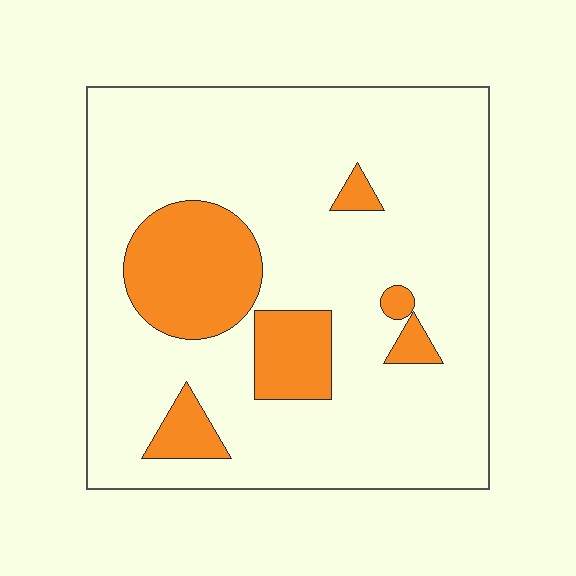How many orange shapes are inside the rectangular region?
6.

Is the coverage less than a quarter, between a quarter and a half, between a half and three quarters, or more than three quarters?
Less than a quarter.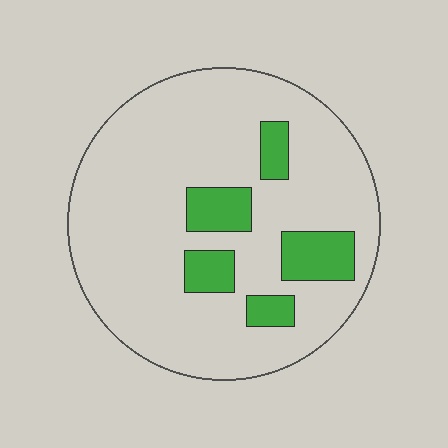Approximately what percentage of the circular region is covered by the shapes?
Approximately 15%.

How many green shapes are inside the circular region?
5.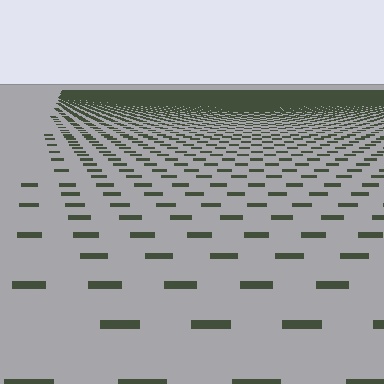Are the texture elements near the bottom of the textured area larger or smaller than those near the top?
Larger. Near the bottom, elements are closer to the viewer and appear at a bigger on-screen size.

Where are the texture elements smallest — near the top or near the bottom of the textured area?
Near the top.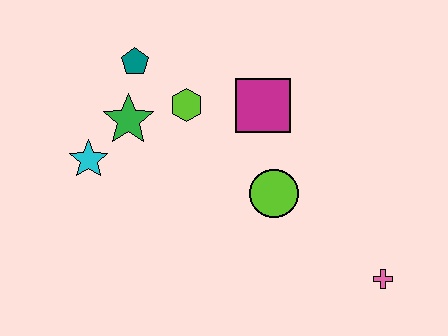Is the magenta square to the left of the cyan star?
No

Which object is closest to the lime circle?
The magenta square is closest to the lime circle.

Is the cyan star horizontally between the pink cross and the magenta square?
No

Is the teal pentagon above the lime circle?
Yes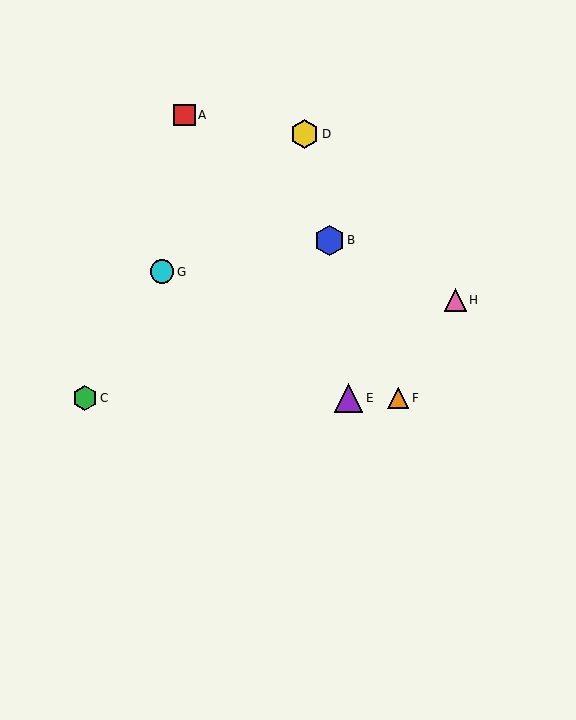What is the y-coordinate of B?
Object B is at y≈240.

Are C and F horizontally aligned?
Yes, both are at y≈398.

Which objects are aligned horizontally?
Objects C, E, F are aligned horizontally.